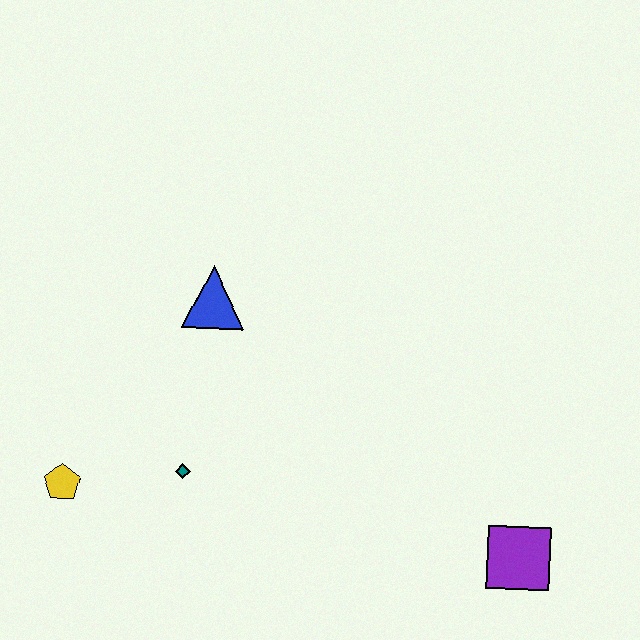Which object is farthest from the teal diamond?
The purple square is farthest from the teal diamond.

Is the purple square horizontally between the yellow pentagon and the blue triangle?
No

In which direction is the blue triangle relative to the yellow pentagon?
The blue triangle is above the yellow pentagon.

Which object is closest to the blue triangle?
The teal diamond is closest to the blue triangle.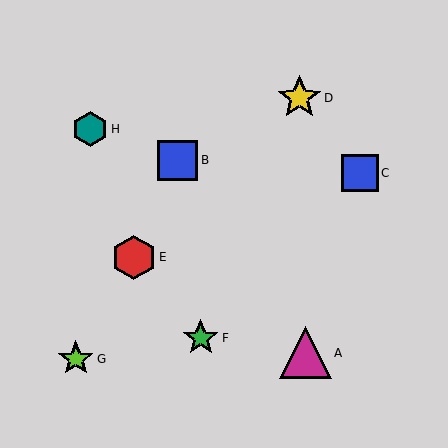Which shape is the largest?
The magenta triangle (labeled A) is the largest.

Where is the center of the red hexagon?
The center of the red hexagon is at (134, 257).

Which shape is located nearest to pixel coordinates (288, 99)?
The yellow star (labeled D) at (299, 98) is nearest to that location.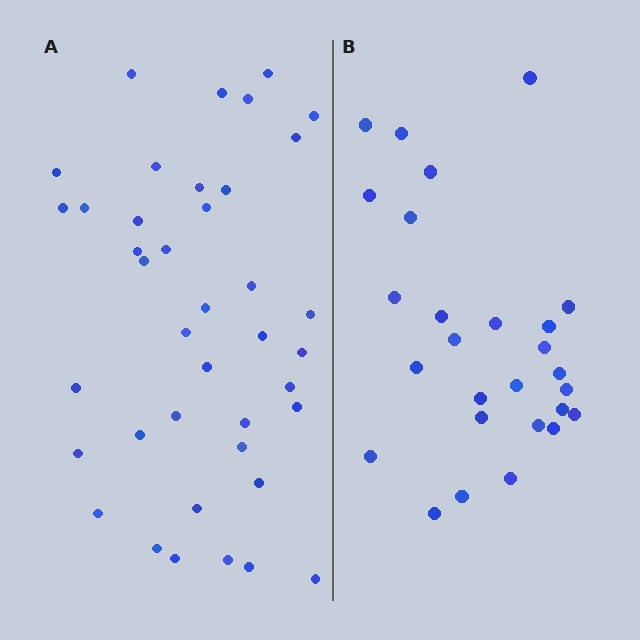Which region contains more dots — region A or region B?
Region A (the left region) has more dots.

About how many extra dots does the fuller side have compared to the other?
Region A has approximately 15 more dots than region B.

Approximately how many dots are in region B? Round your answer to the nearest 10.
About 30 dots. (The exact count is 27, which rounds to 30.)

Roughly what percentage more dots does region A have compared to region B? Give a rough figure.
About 50% more.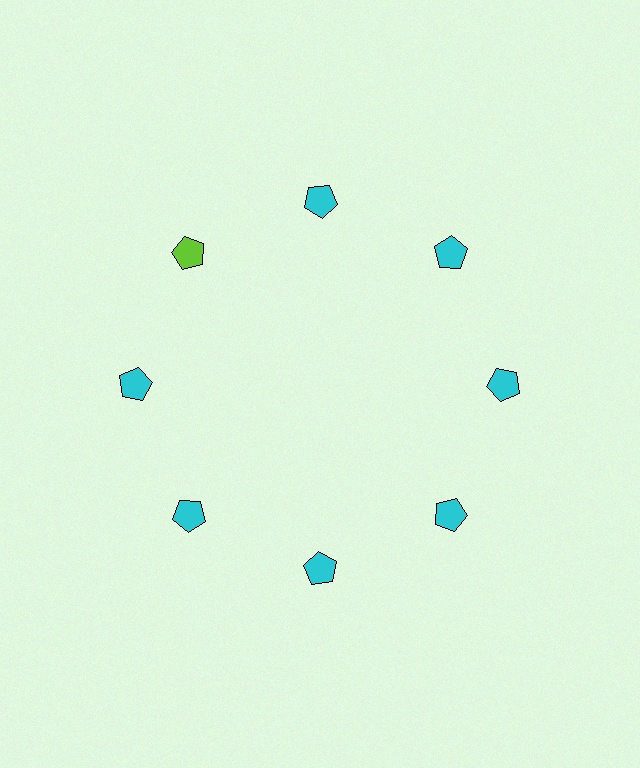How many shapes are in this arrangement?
There are 8 shapes arranged in a ring pattern.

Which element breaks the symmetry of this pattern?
The lime pentagon at roughly the 10 o'clock position breaks the symmetry. All other shapes are cyan pentagons.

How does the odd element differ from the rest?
It has a different color: lime instead of cyan.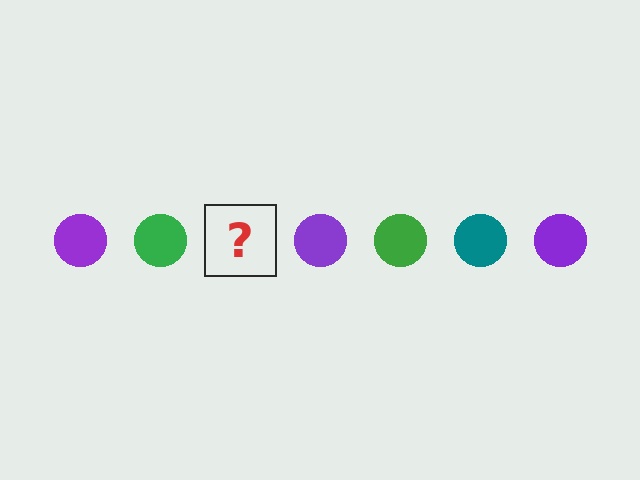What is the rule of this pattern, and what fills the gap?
The rule is that the pattern cycles through purple, green, teal circles. The gap should be filled with a teal circle.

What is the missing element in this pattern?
The missing element is a teal circle.